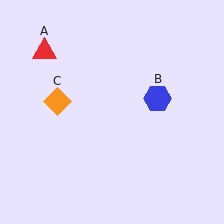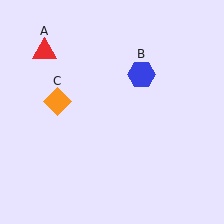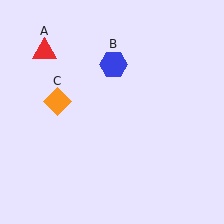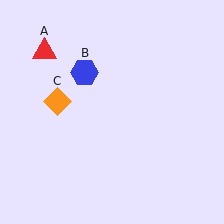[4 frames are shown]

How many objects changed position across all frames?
1 object changed position: blue hexagon (object B).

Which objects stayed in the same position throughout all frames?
Red triangle (object A) and orange diamond (object C) remained stationary.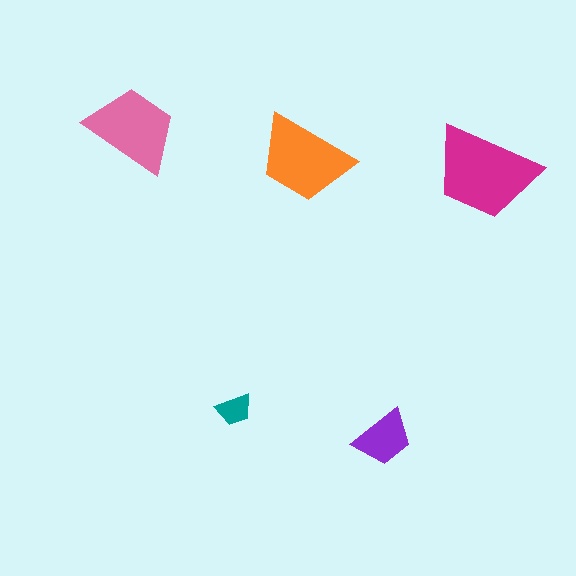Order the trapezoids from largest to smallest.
the magenta one, the orange one, the pink one, the purple one, the teal one.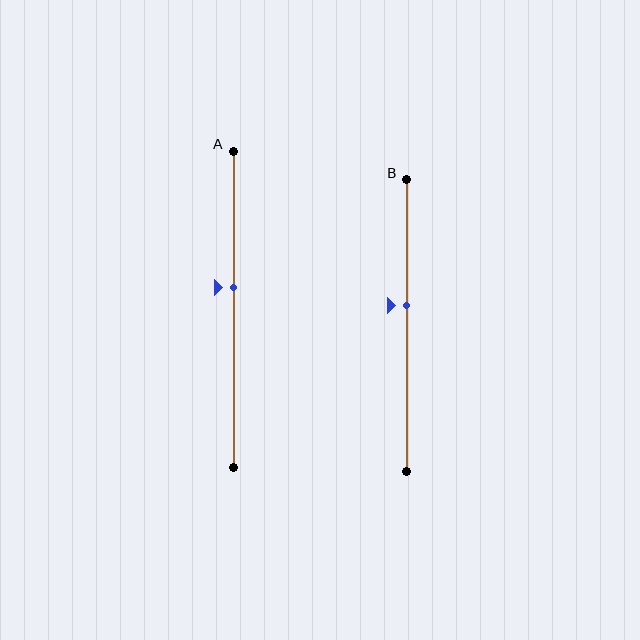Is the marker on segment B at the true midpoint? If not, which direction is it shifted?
No, the marker on segment B is shifted upward by about 7% of the segment length.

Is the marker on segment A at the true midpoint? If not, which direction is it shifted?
No, the marker on segment A is shifted upward by about 7% of the segment length.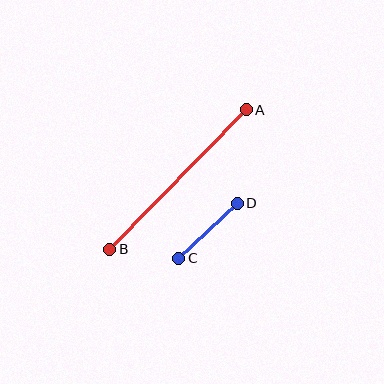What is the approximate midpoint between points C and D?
The midpoint is at approximately (208, 231) pixels.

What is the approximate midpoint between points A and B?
The midpoint is at approximately (178, 180) pixels.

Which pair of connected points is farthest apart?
Points A and B are farthest apart.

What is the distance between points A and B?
The distance is approximately 195 pixels.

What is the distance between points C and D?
The distance is approximately 80 pixels.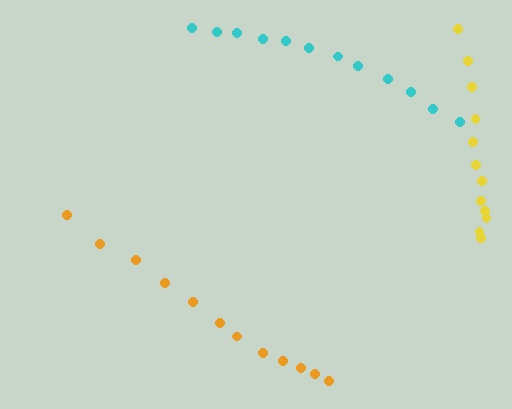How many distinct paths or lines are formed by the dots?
There are 3 distinct paths.